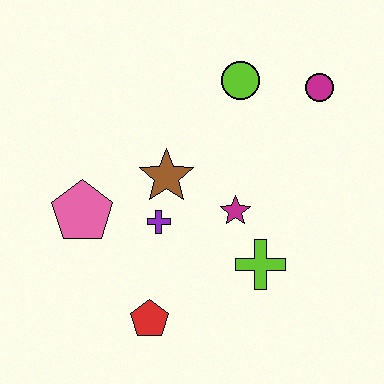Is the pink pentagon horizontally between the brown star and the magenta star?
No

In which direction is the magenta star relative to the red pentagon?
The magenta star is above the red pentagon.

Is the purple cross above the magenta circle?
No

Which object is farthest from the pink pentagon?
The magenta circle is farthest from the pink pentagon.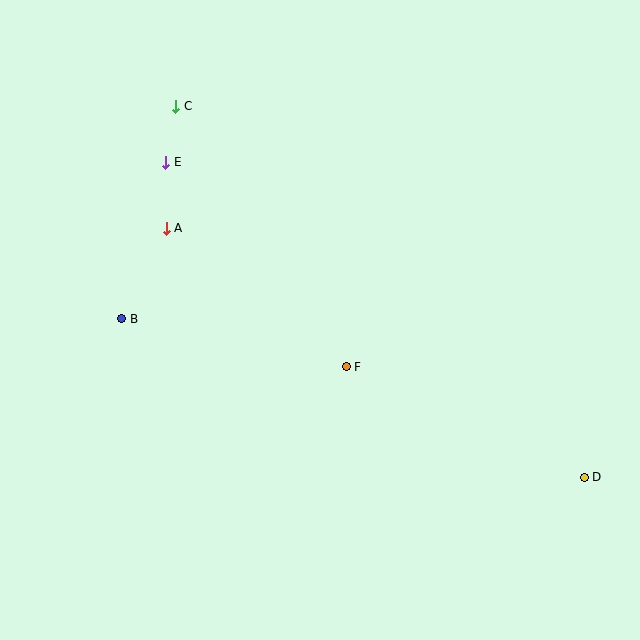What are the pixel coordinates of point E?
Point E is at (166, 162).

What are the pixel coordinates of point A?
Point A is at (166, 228).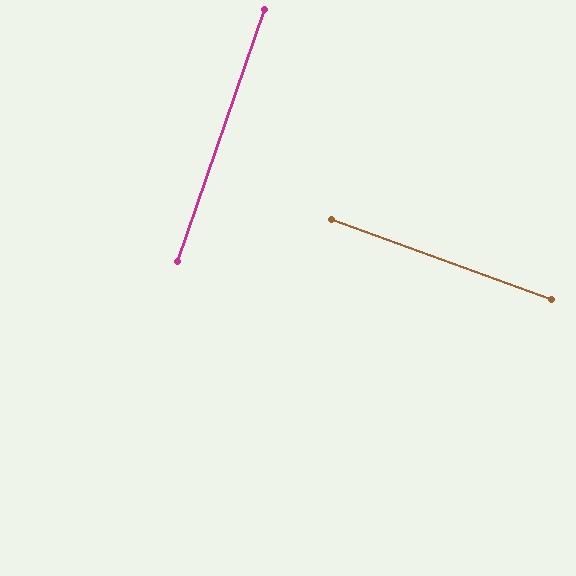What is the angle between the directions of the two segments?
Approximately 89 degrees.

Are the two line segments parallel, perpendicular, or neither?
Perpendicular — they meet at approximately 89°.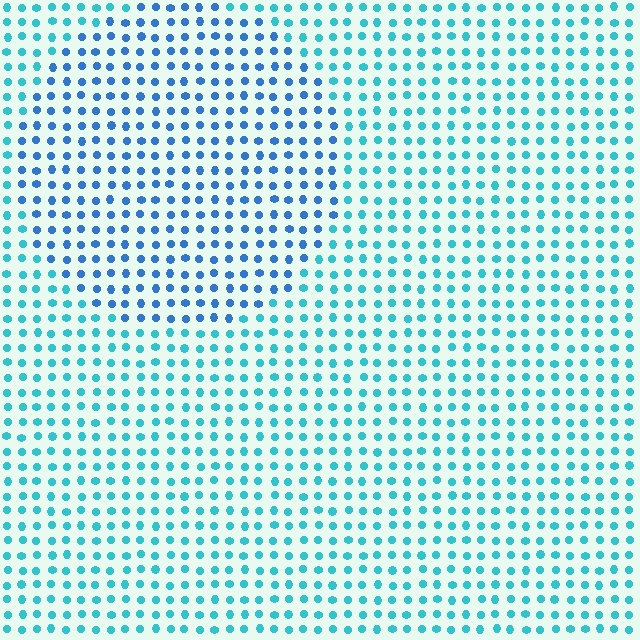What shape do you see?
I see a circle.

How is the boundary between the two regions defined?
The boundary is defined purely by a slight shift in hue (about 31 degrees). Spacing, size, and orientation are identical on both sides.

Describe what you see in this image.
The image is filled with small cyan elements in a uniform arrangement. A circle-shaped region is visible where the elements are tinted to a slightly different hue, forming a subtle color boundary.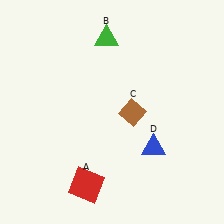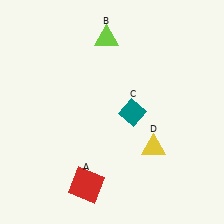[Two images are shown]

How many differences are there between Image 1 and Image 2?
There are 3 differences between the two images.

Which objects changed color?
B changed from green to lime. C changed from brown to teal. D changed from blue to yellow.